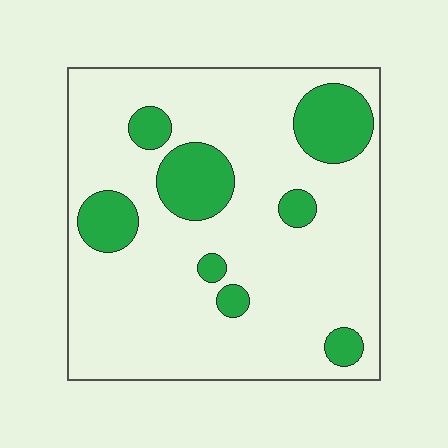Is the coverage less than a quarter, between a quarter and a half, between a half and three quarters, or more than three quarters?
Less than a quarter.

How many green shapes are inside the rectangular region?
8.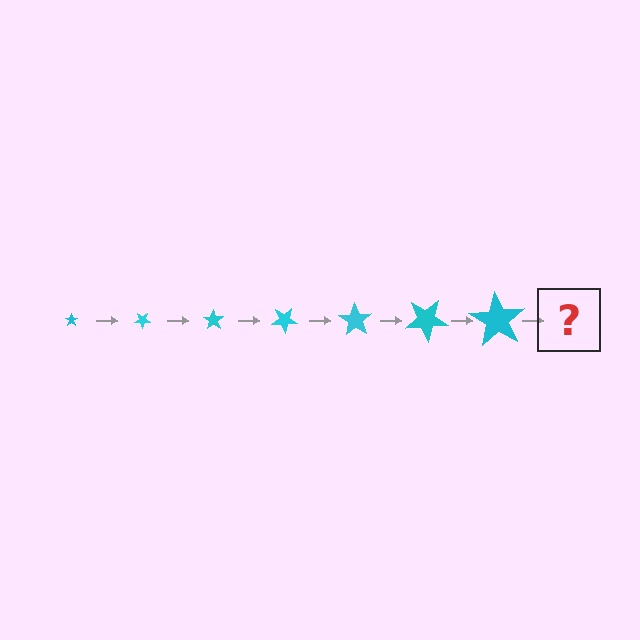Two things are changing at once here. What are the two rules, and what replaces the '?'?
The two rules are that the star grows larger each step and it rotates 35 degrees each step. The '?' should be a star, larger than the previous one and rotated 245 degrees from the start.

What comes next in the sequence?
The next element should be a star, larger than the previous one and rotated 245 degrees from the start.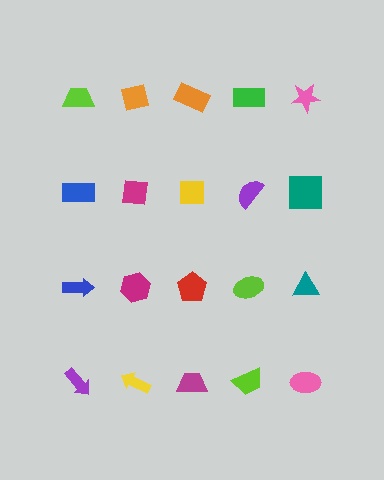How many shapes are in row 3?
5 shapes.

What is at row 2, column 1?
A blue rectangle.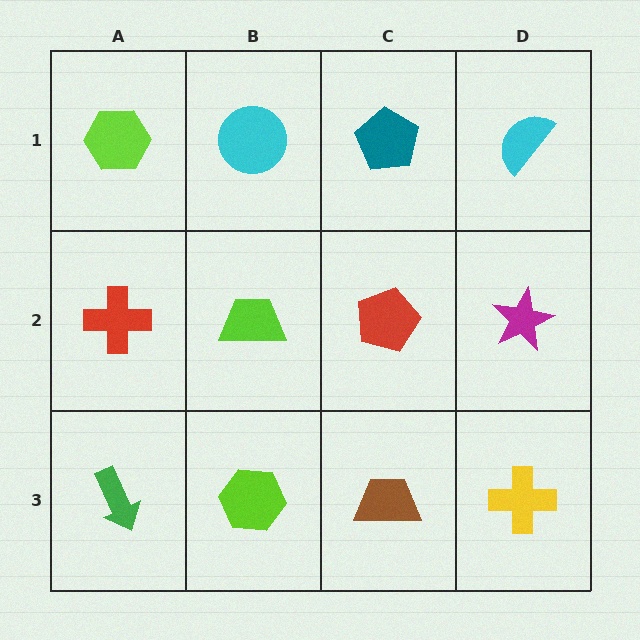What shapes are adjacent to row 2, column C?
A teal pentagon (row 1, column C), a brown trapezoid (row 3, column C), a lime trapezoid (row 2, column B), a magenta star (row 2, column D).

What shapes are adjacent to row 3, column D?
A magenta star (row 2, column D), a brown trapezoid (row 3, column C).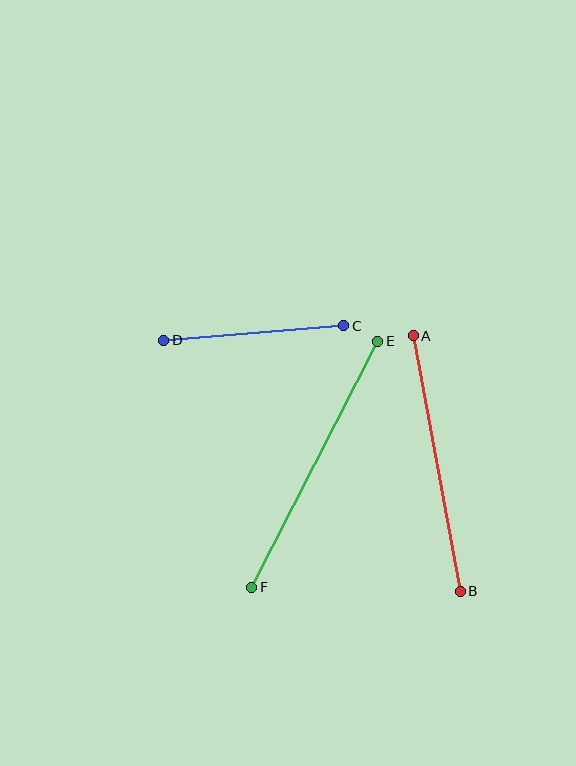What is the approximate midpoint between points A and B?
The midpoint is at approximately (437, 464) pixels.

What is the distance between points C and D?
The distance is approximately 181 pixels.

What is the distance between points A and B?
The distance is approximately 260 pixels.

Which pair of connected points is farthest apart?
Points E and F are farthest apart.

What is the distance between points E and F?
The distance is approximately 276 pixels.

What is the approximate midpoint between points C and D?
The midpoint is at approximately (254, 333) pixels.